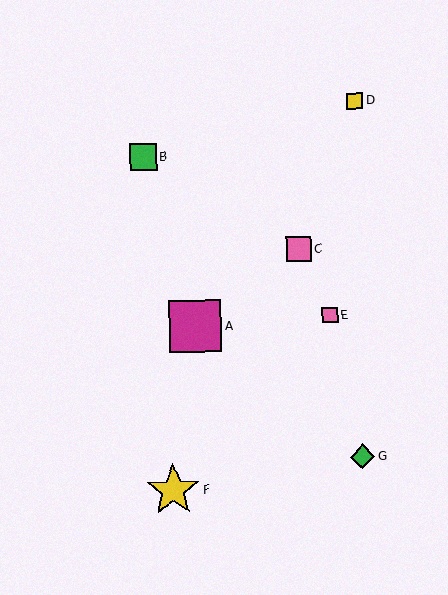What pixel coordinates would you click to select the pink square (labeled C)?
Click at (299, 249) to select the pink square C.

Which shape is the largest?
The yellow star (labeled F) is the largest.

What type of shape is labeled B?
Shape B is a green square.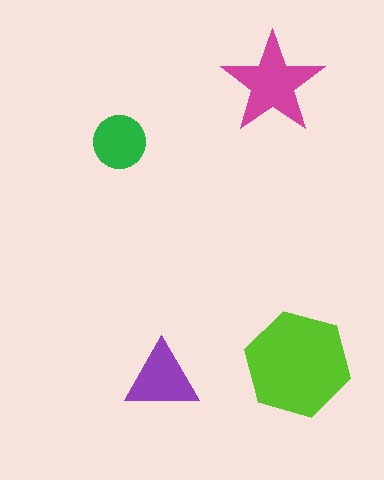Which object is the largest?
The lime hexagon.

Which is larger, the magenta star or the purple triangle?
The magenta star.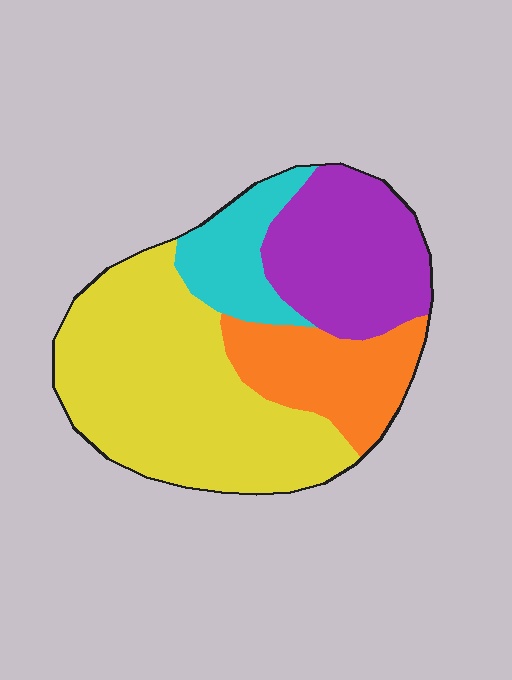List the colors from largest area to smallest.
From largest to smallest: yellow, purple, orange, cyan.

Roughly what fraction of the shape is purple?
Purple covers about 25% of the shape.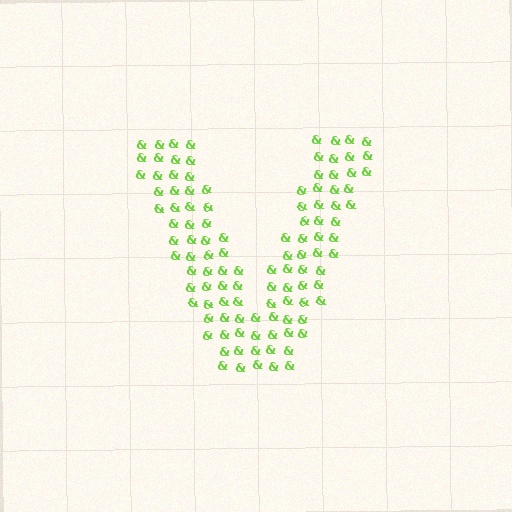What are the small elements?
The small elements are ampersands.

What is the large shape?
The large shape is the letter V.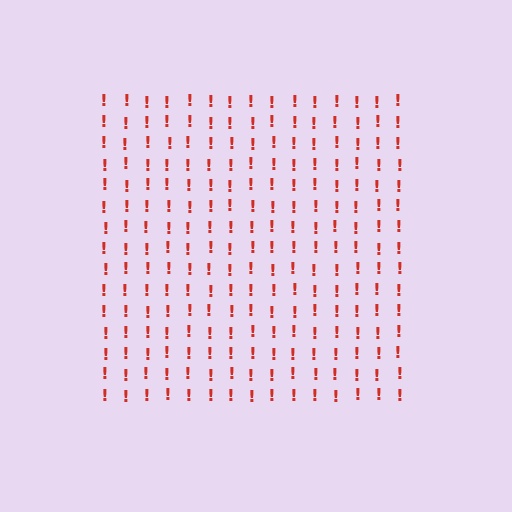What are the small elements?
The small elements are exclamation marks.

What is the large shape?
The large shape is a square.